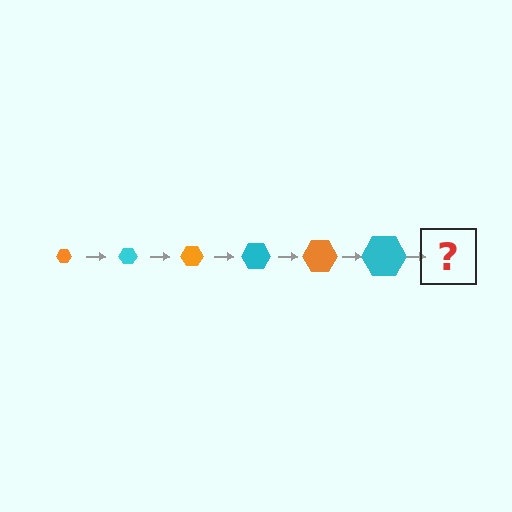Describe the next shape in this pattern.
It should be an orange hexagon, larger than the previous one.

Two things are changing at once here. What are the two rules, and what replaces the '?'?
The two rules are that the hexagon grows larger each step and the color cycles through orange and cyan. The '?' should be an orange hexagon, larger than the previous one.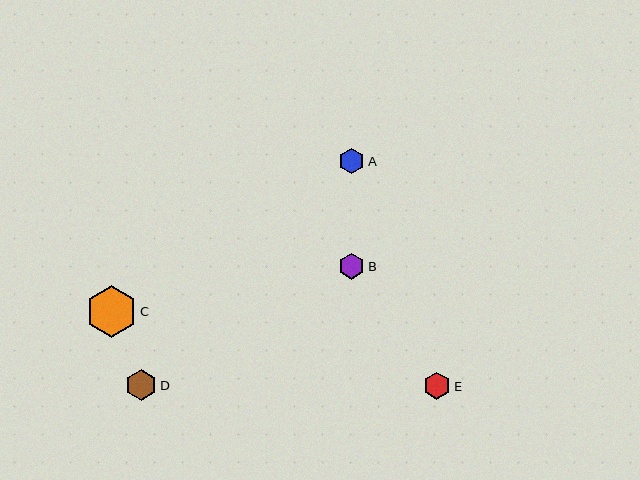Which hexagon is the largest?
Hexagon C is the largest with a size of approximately 51 pixels.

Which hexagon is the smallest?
Hexagon A is the smallest with a size of approximately 26 pixels.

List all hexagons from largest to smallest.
From largest to smallest: C, D, E, B, A.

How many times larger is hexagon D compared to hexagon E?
Hexagon D is approximately 1.1 times the size of hexagon E.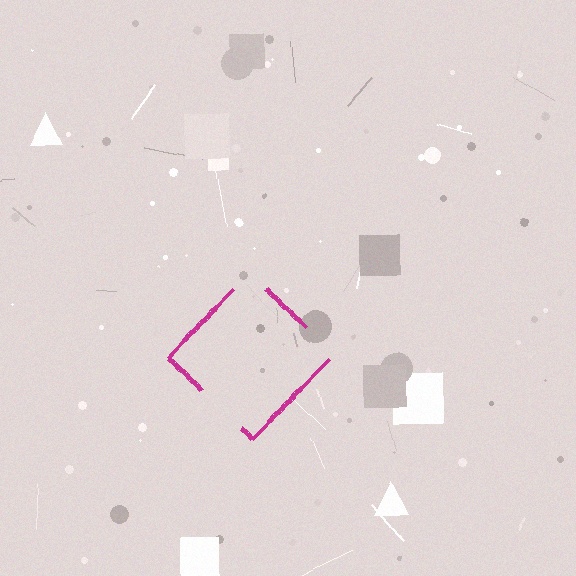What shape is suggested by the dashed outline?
The dashed outline suggests a diamond.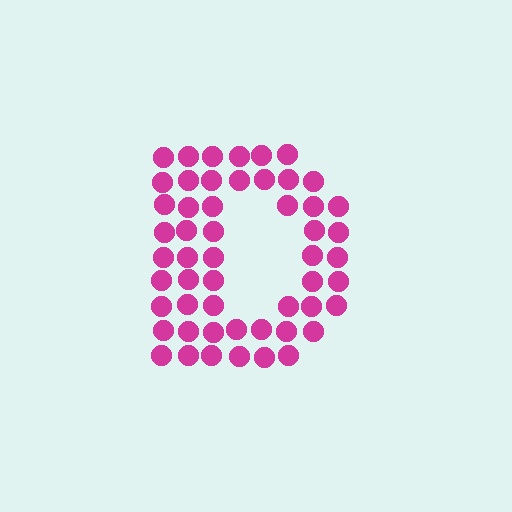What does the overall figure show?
The overall figure shows the letter D.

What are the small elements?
The small elements are circles.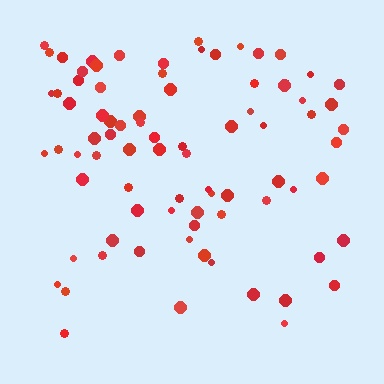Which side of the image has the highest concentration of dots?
The top.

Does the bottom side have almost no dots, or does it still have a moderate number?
Still a moderate number, just noticeably fewer than the top.